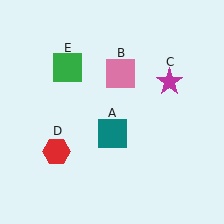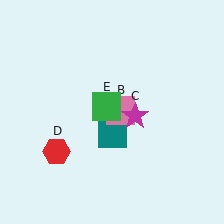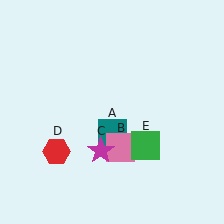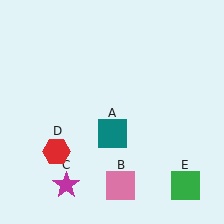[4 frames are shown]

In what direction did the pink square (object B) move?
The pink square (object B) moved down.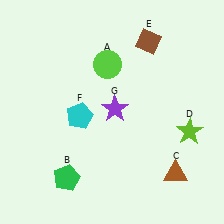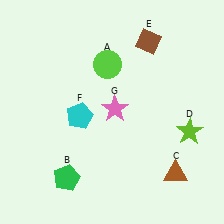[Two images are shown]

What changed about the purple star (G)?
In Image 1, G is purple. In Image 2, it changed to pink.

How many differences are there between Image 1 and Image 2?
There is 1 difference between the two images.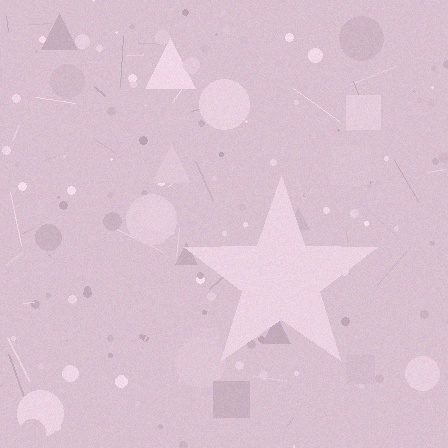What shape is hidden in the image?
A star is hidden in the image.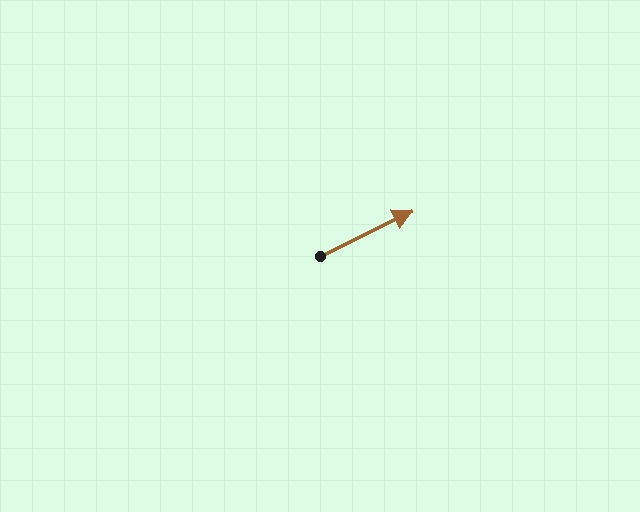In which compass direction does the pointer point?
Northeast.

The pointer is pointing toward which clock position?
Roughly 2 o'clock.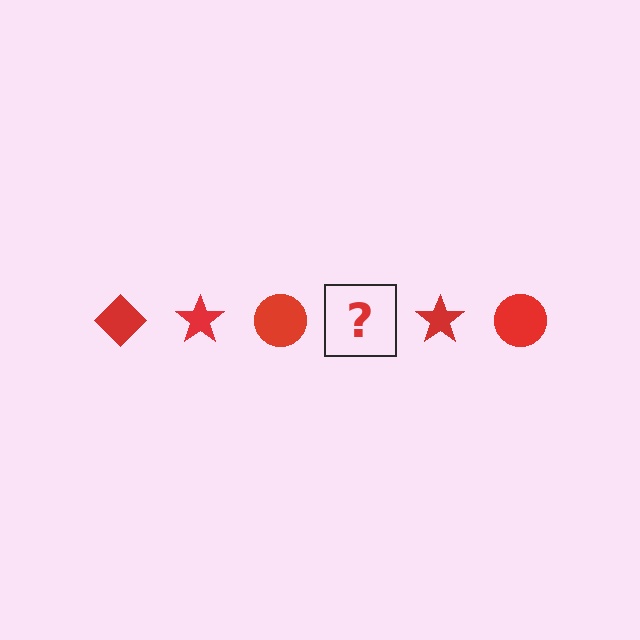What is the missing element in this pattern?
The missing element is a red diamond.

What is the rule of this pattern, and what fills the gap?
The rule is that the pattern cycles through diamond, star, circle shapes in red. The gap should be filled with a red diamond.